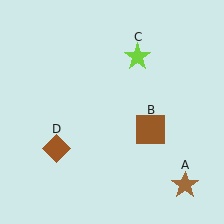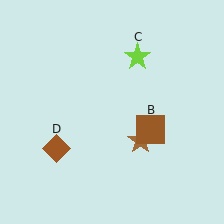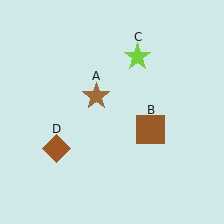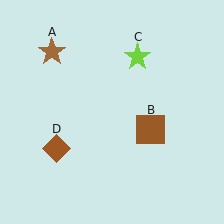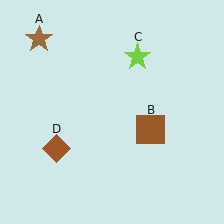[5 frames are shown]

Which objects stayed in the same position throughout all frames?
Brown square (object B) and lime star (object C) and brown diamond (object D) remained stationary.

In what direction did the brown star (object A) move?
The brown star (object A) moved up and to the left.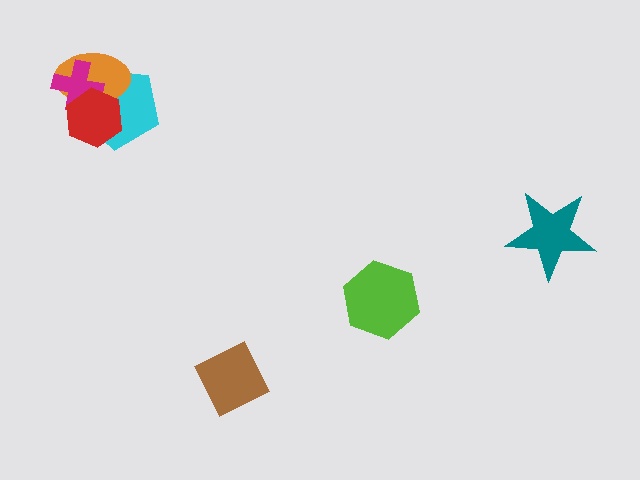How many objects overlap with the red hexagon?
3 objects overlap with the red hexagon.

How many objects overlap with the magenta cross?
3 objects overlap with the magenta cross.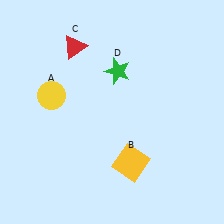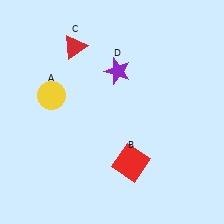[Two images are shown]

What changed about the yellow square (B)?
In Image 1, B is yellow. In Image 2, it changed to red.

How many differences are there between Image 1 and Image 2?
There are 2 differences between the two images.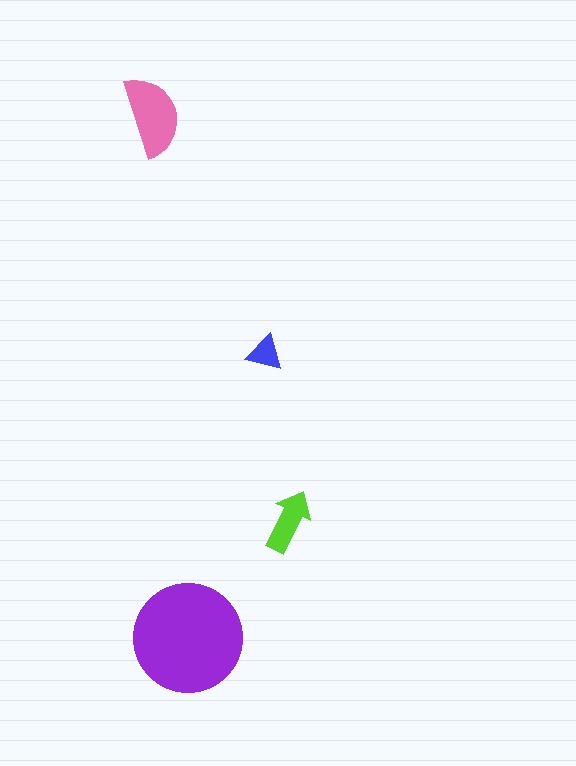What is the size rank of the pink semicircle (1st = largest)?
2nd.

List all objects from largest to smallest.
The purple circle, the pink semicircle, the lime arrow, the blue triangle.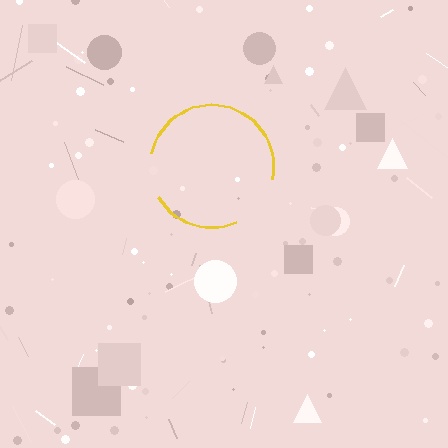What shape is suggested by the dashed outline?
The dashed outline suggests a circle.